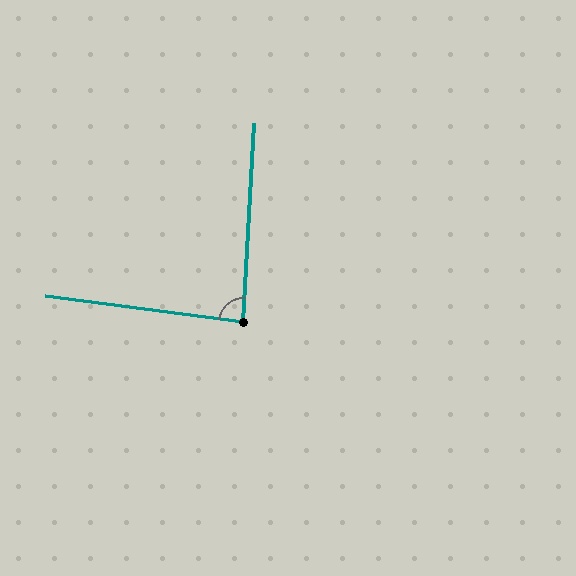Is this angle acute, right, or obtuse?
It is approximately a right angle.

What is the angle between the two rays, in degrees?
Approximately 86 degrees.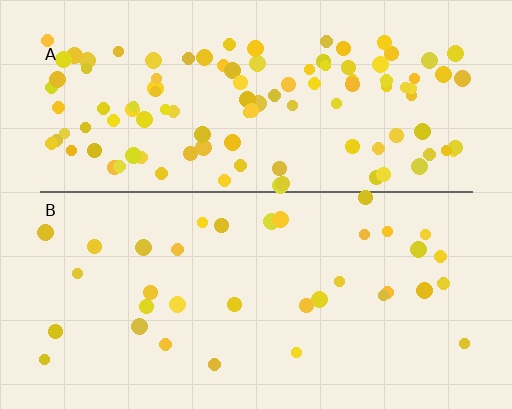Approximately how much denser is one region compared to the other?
Approximately 3.3× — region A over region B.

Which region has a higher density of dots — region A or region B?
A (the top).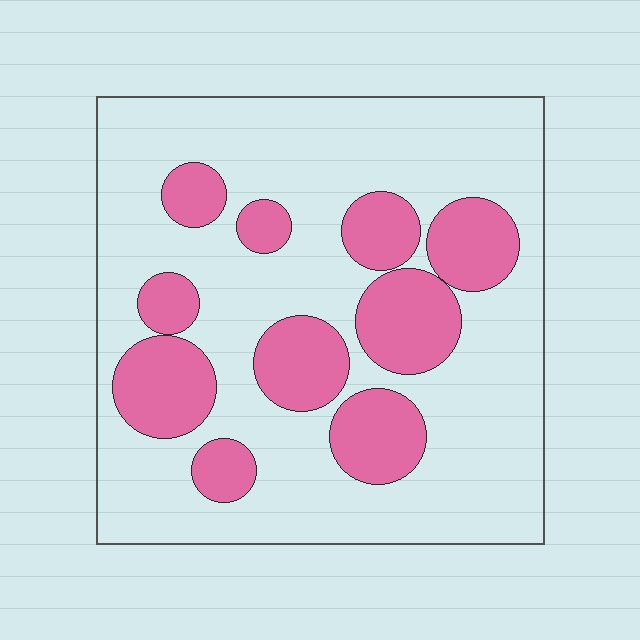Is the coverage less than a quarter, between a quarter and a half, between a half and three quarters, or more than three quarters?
Between a quarter and a half.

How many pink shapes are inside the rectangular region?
10.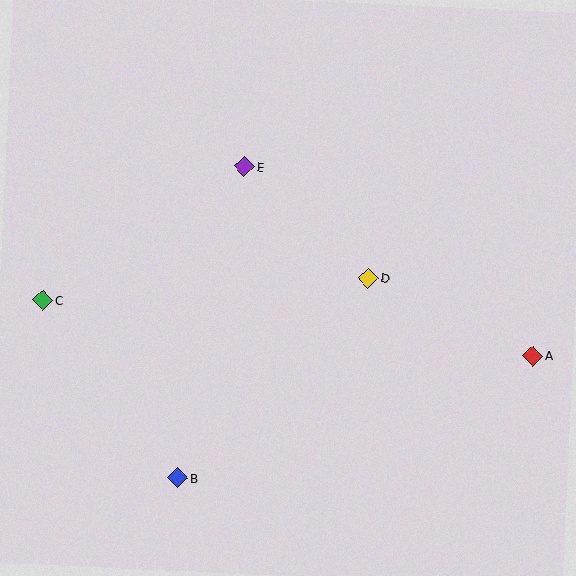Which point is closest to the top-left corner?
Point E is closest to the top-left corner.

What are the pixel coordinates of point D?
Point D is at (368, 278).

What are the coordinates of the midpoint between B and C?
The midpoint between B and C is at (110, 389).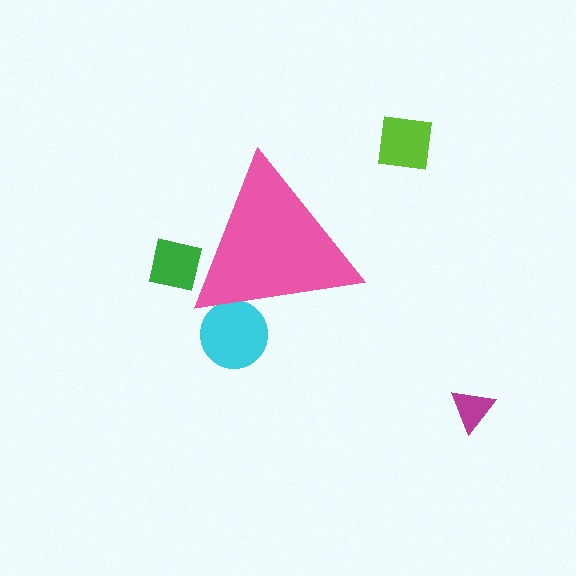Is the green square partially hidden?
Yes, the green square is partially hidden behind the pink triangle.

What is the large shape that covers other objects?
A pink triangle.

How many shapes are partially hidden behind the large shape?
2 shapes are partially hidden.